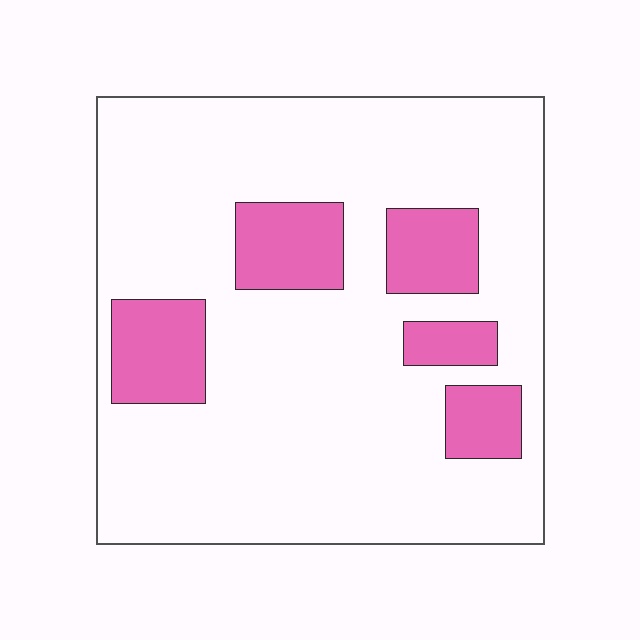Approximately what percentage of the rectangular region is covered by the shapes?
Approximately 20%.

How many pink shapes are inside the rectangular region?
5.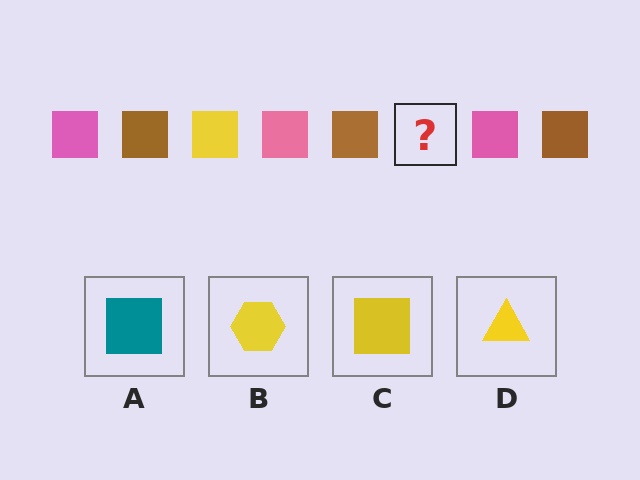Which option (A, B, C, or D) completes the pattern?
C.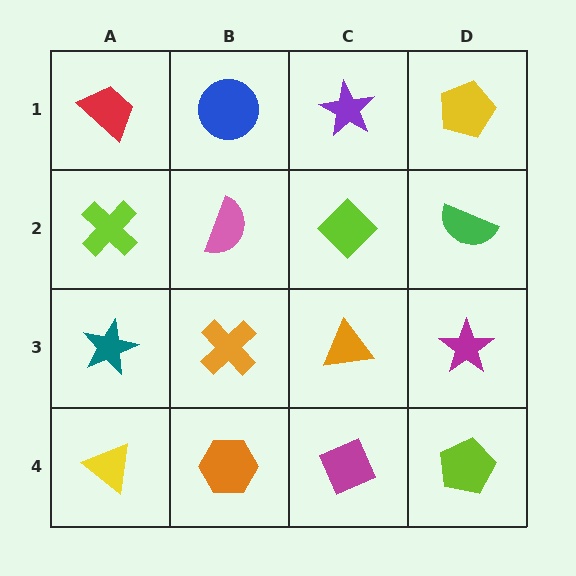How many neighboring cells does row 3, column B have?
4.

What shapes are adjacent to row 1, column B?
A pink semicircle (row 2, column B), a red trapezoid (row 1, column A), a purple star (row 1, column C).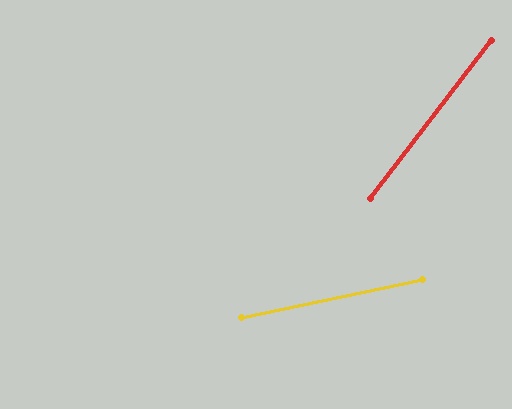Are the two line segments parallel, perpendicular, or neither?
Neither parallel nor perpendicular — they differ by about 41°.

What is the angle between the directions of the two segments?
Approximately 41 degrees.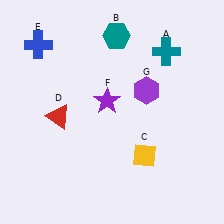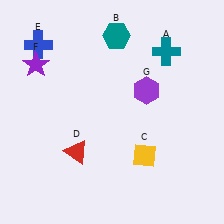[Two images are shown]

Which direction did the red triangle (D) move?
The red triangle (D) moved down.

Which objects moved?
The objects that moved are: the red triangle (D), the purple star (F).